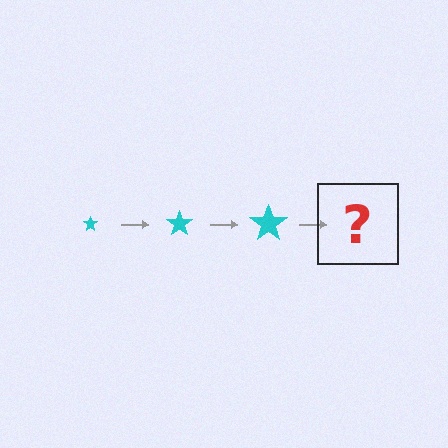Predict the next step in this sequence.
The next step is a cyan star, larger than the previous one.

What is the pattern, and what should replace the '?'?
The pattern is that the star gets progressively larger each step. The '?' should be a cyan star, larger than the previous one.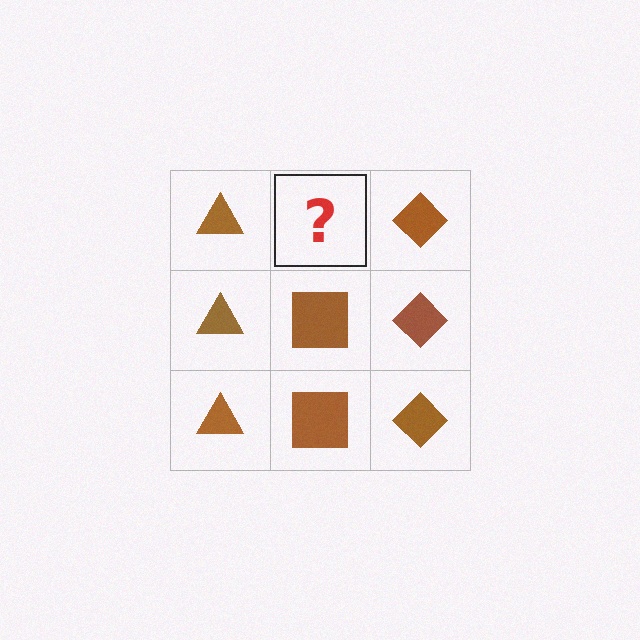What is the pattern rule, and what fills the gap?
The rule is that each column has a consistent shape. The gap should be filled with a brown square.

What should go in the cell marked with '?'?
The missing cell should contain a brown square.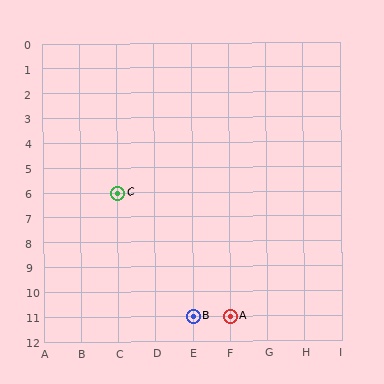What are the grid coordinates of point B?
Point B is at grid coordinates (E, 11).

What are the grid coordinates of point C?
Point C is at grid coordinates (C, 6).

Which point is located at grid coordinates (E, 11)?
Point B is at (E, 11).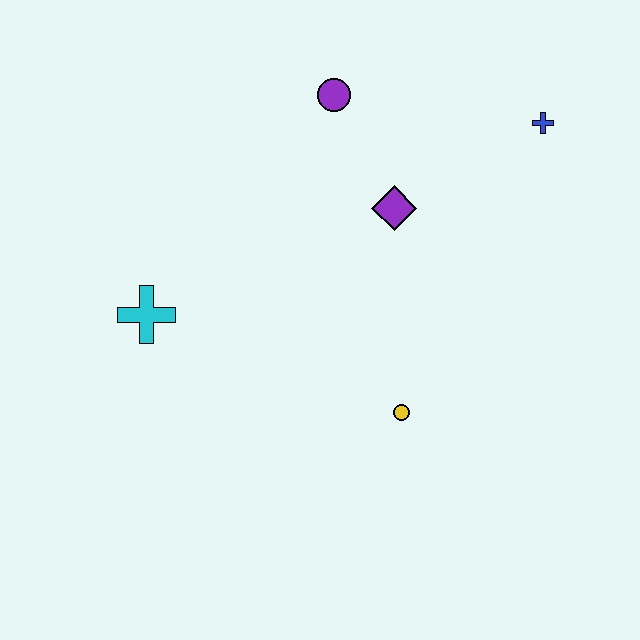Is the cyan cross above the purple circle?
No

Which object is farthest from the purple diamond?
The cyan cross is farthest from the purple diamond.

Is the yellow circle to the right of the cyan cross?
Yes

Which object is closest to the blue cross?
The purple diamond is closest to the blue cross.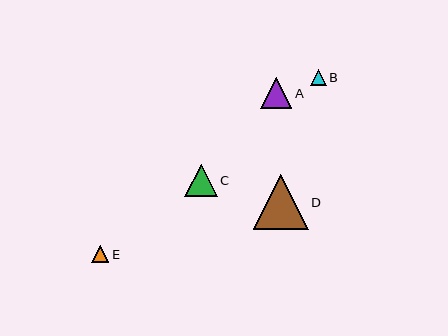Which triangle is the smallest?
Triangle B is the smallest with a size of approximately 16 pixels.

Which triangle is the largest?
Triangle D is the largest with a size of approximately 55 pixels.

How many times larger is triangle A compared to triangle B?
Triangle A is approximately 2.0 times the size of triangle B.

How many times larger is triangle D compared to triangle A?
Triangle D is approximately 1.8 times the size of triangle A.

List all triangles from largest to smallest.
From largest to smallest: D, C, A, E, B.